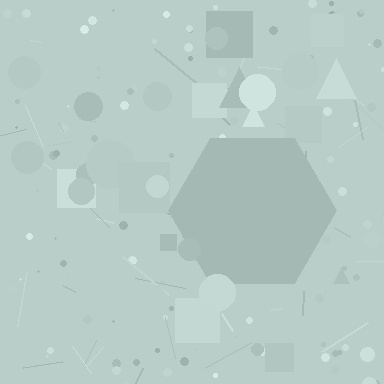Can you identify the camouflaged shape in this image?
The camouflaged shape is a hexagon.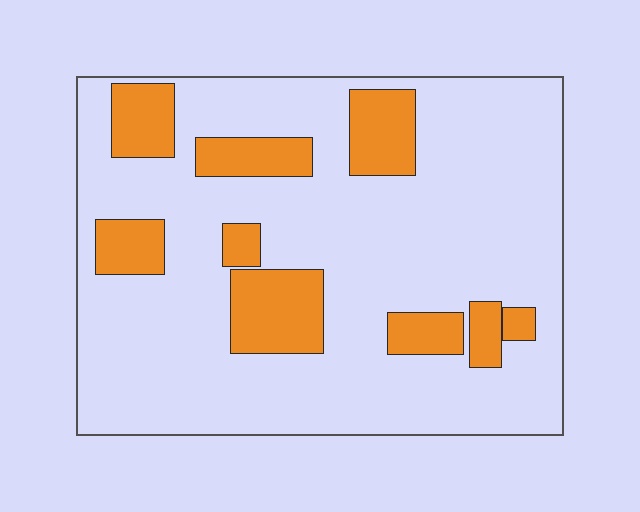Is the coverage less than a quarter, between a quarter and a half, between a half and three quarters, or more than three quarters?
Less than a quarter.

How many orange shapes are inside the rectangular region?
9.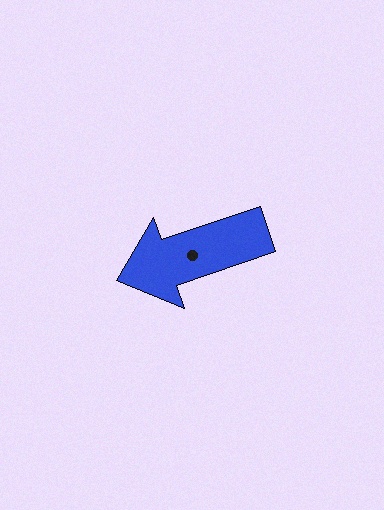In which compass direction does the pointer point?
West.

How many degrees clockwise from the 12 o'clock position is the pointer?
Approximately 251 degrees.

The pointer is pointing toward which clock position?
Roughly 8 o'clock.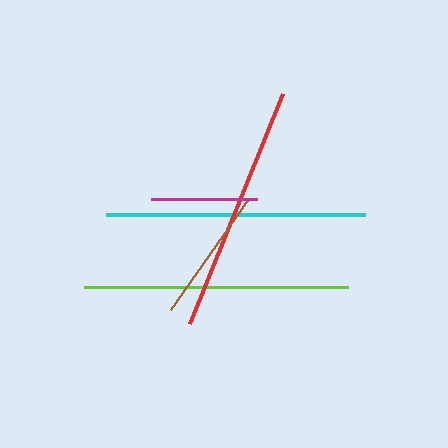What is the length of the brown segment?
The brown segment is approximately 136 pixels long.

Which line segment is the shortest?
The magenta line is the shortest at approximately 106 pixels.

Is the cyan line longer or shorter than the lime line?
The lime line is longer than the cyan line.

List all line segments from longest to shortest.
From longest to shortest: lime, cyan, red, brown, magenta.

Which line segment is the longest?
The lime line is the longest at approximately 264 pixels.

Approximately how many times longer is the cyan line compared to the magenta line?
The cyan line is approximately 2.4 times the length of the magenta line.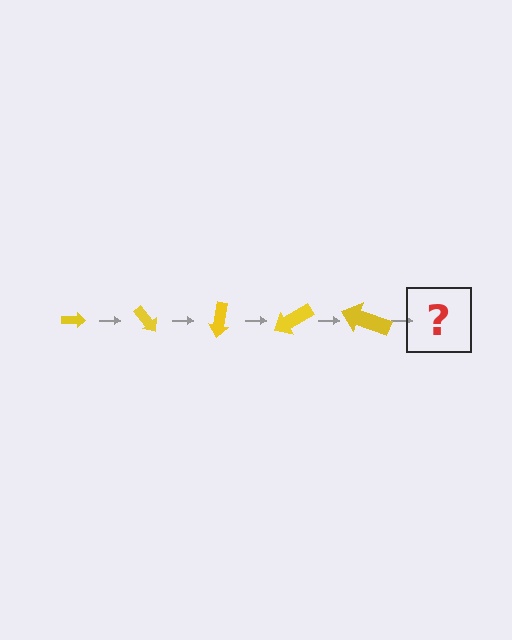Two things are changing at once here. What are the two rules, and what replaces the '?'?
The two rules are that the arrow grows larger each step and it rotates 50 degrees each step. The '?' should be an arrow, larger than the previous one and rotated 250 degrees from the start.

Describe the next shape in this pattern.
It should be an arrow, larger than the previous one and rotated 250 degrees from the start.